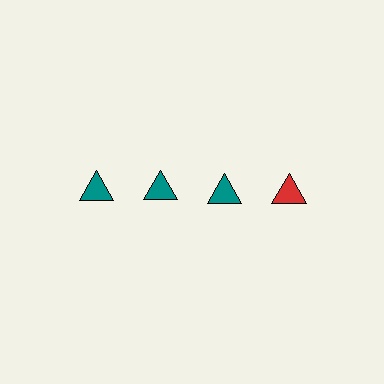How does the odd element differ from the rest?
It has a different color: red instead of teal.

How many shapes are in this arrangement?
There are 4 shapes arranged in a grid pattern.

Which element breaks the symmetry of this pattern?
The red triangle in the top row, second from right column breaks the symmetry. All other shapes are teal triangles.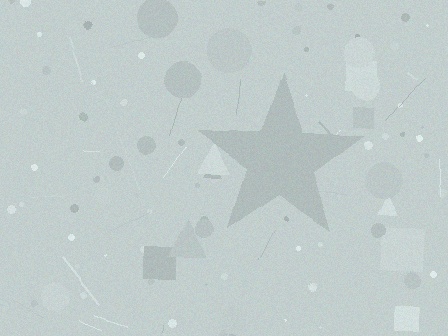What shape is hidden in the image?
A star is hidden in the image.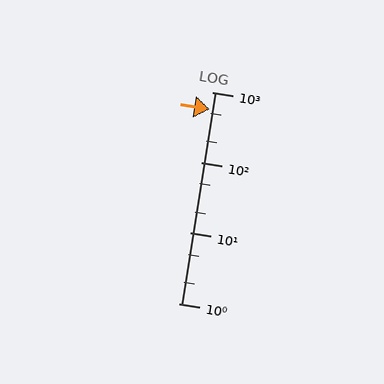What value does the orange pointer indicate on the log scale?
The pointer indicates approximately 560.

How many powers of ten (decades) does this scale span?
The scale spans 3 decades, from 1 to 1000.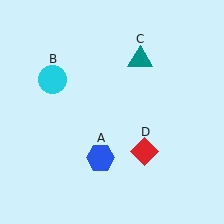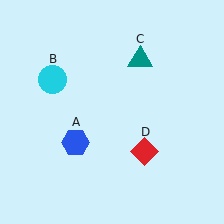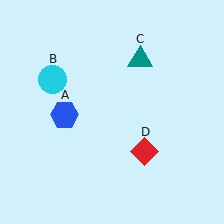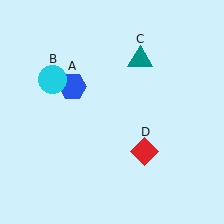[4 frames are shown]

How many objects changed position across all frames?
1 object changed position: blue hexagon (object A).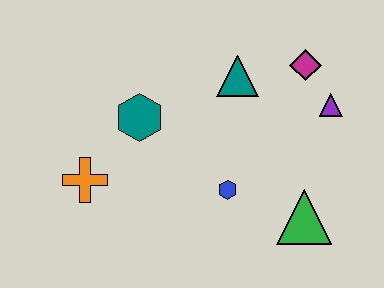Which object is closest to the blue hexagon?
The green triangle is closest to the blue hexagon.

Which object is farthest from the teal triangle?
The orange cross is farthest from the teal triangle.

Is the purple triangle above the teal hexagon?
Yes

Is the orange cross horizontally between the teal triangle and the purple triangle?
No